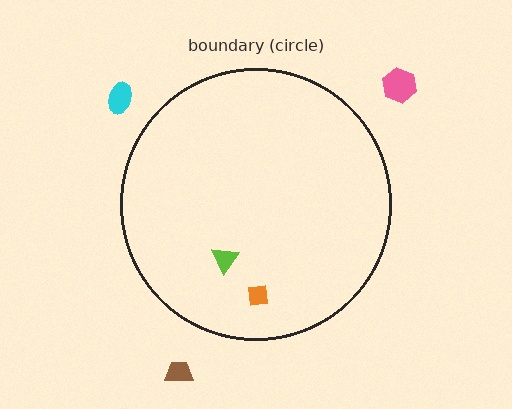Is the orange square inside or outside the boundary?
Inside.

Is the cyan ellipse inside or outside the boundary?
Outside.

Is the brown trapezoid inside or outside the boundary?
Outside.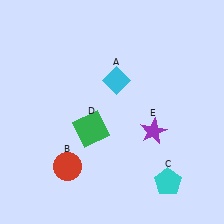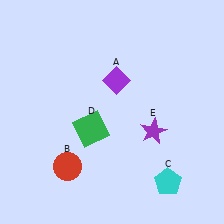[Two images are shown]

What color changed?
The diamond (A) changed from cyan in Image 1 to purple in Image 2.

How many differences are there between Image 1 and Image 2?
There is 1 difference between the two images.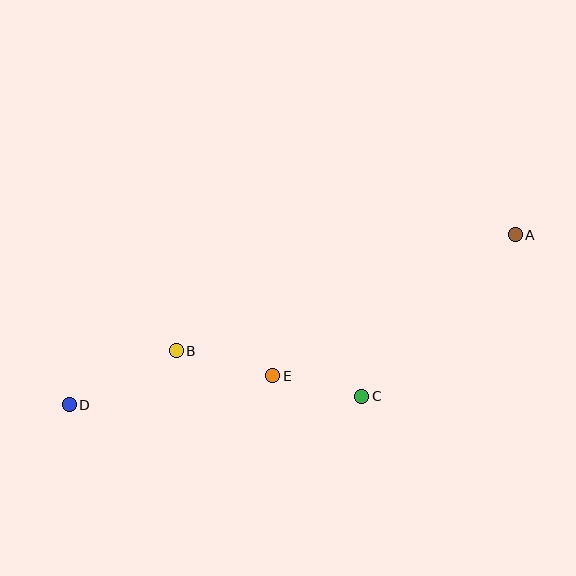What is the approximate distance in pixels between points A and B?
The distance between A and B is approximately 358 pixels.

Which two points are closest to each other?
Points C and E are closest to each other.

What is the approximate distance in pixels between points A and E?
The distance between A and E is approximately 280 pixels.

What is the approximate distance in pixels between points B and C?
The distance between B and C is approximately 191 pixels.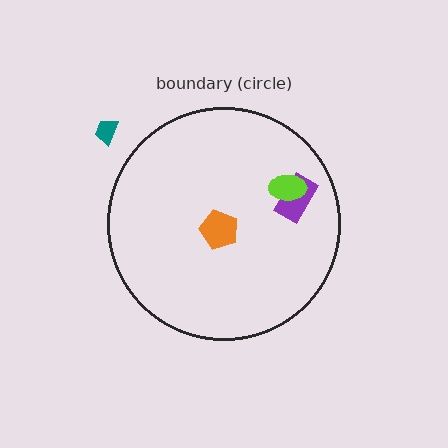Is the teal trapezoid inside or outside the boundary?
Outside.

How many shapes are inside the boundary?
3 inside, 1 outside.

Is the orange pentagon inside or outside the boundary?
Inside.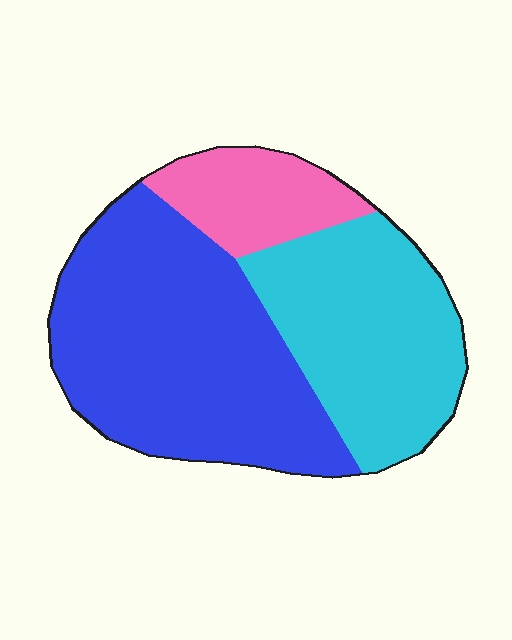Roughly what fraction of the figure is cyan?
Cyan takes up about one third (1/3) of the figure.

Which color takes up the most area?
Blue, at roughly 50%.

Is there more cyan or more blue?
Blue.